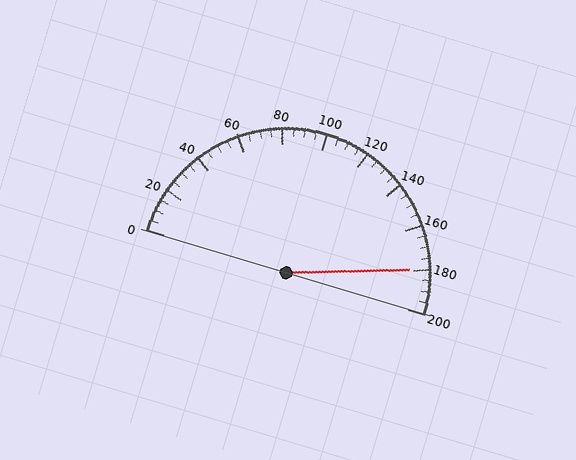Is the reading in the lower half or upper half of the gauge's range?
The reading is in the upper half of the range (0 to 200).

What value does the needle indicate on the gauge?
The needle indicates approximately 180.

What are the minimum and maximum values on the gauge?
The gauge ranges from 0 to 200.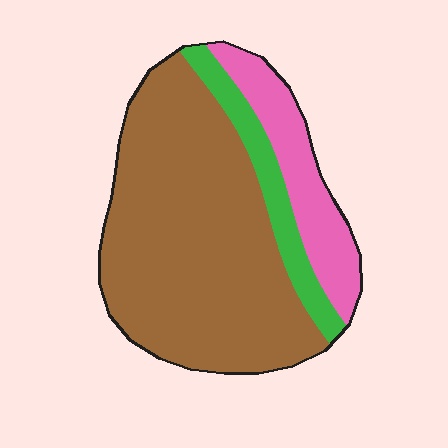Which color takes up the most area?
Brown, at roughly 70%.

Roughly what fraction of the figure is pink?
Pink takes up about one fifth (1/5) of the figure.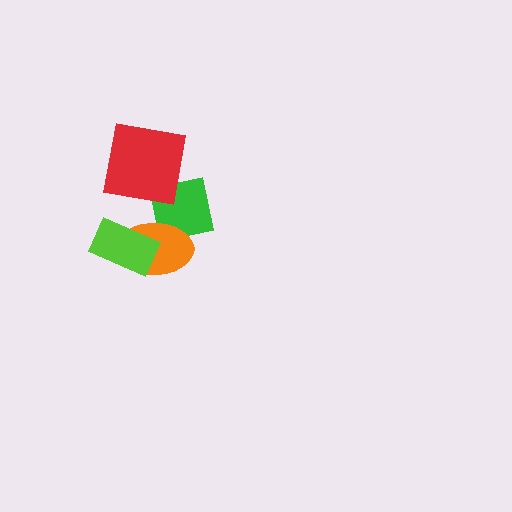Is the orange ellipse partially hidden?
Yes, it is partially covered by another shape.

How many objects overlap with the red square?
1 object overlaps with the red square.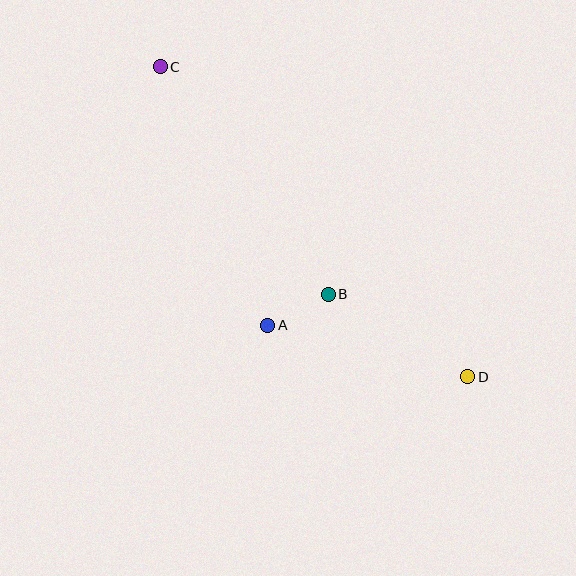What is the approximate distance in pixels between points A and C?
The distance between A and C is approximately 280 pixels.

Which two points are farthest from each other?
Points C and D are farthest from each other.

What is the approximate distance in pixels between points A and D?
The distance between A and D is approximately 206 pixels.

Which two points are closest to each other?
Points A and B are closest to each other.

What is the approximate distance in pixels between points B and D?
The distance between B and D is approximately 162 pixels.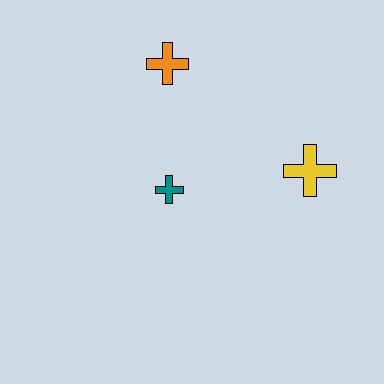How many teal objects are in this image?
There is 1 teal object.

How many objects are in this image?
There are 3 objects.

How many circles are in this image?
There are no circles.